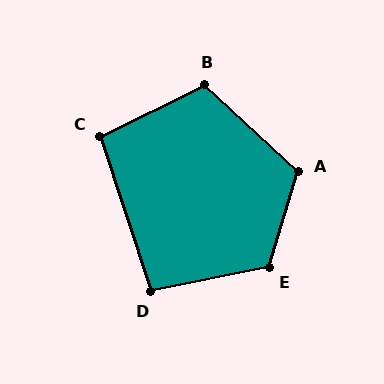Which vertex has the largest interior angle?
E, at approximately 118 degrees.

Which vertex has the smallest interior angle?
D, at approximately 97 degrees.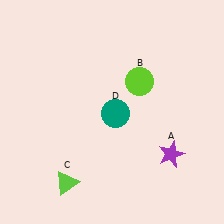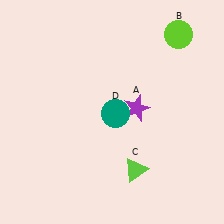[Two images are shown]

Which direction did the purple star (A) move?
The purple star (A) moved up.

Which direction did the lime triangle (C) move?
The lime triangle (C) moved right.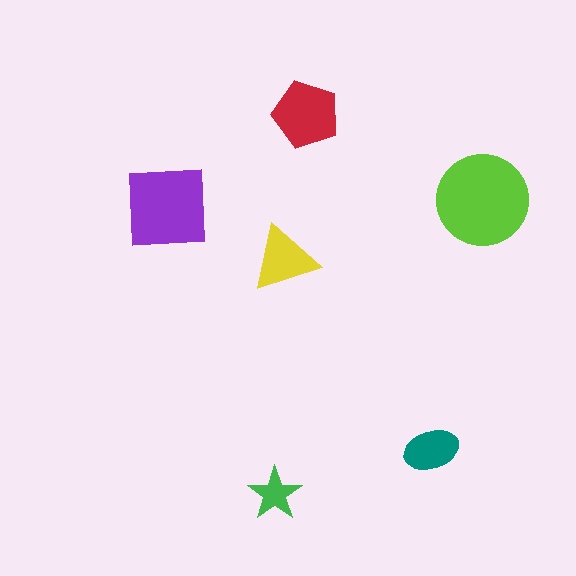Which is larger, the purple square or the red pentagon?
The purple square.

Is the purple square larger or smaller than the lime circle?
Smaller.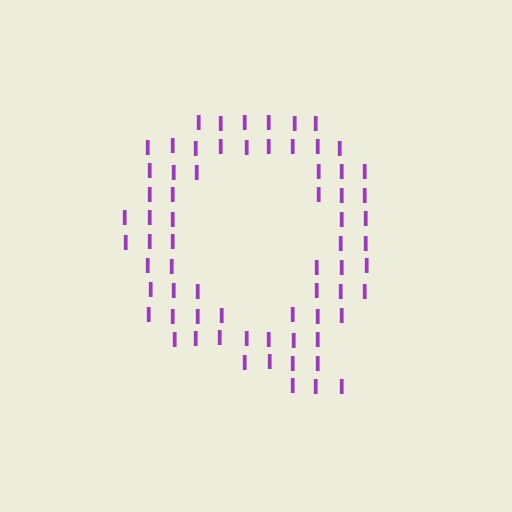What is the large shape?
The large shape is the letter Q.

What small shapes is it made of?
It is made of small letter I's.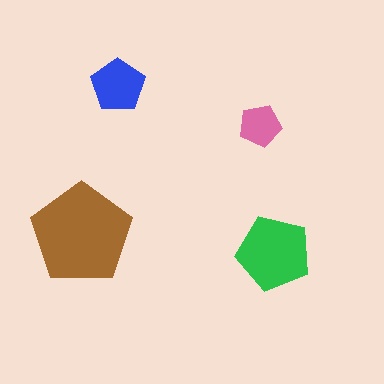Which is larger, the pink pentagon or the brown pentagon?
The brown one.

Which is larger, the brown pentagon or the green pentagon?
The brown one.